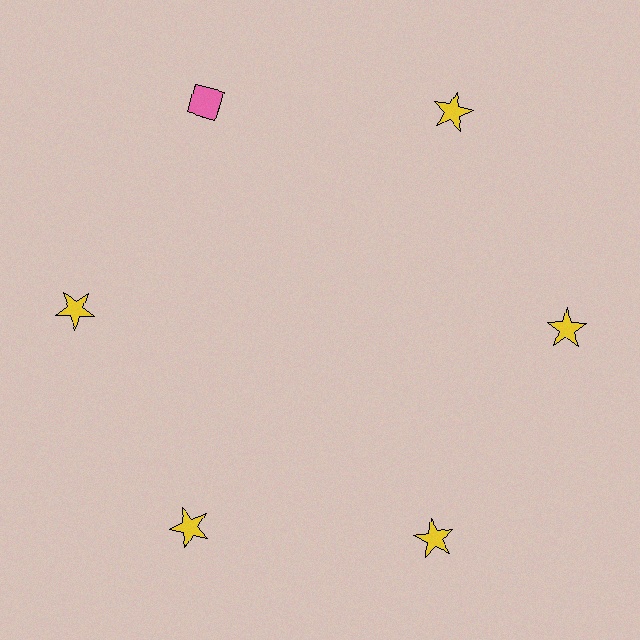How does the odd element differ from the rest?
It differs in both color (pink instead of yellow) and shape (diamond instead of star).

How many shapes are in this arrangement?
There are 6 shapes arranged in a ring pattern.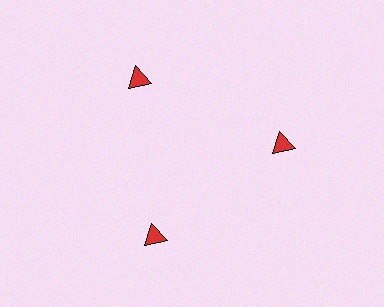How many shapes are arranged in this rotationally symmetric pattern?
There are 3 shapes, arranged in 3 groups of 1.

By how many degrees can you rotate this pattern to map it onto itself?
The pattern maps onto itself every 120 degrees of rotation.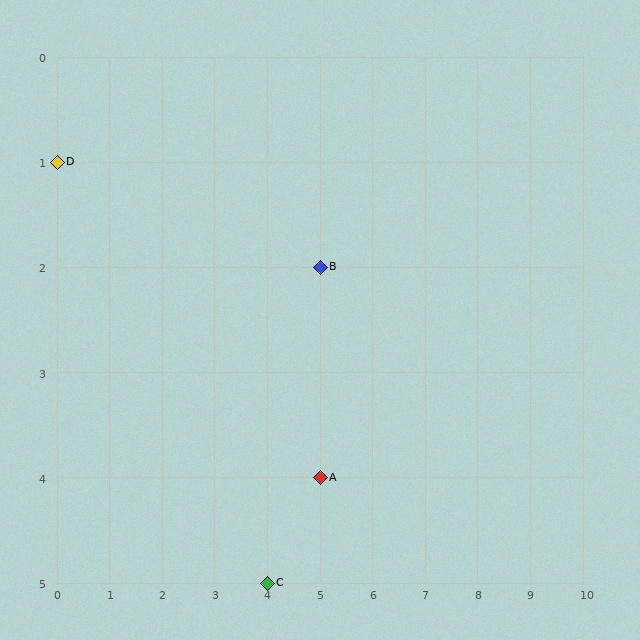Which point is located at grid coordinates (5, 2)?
Point B is at (5, 2).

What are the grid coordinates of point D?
Point D is at grid coordinates (0, 1).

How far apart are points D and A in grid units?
Points D and A are 5 columns and 3 rows apart (about 5.8 grid units diagonally).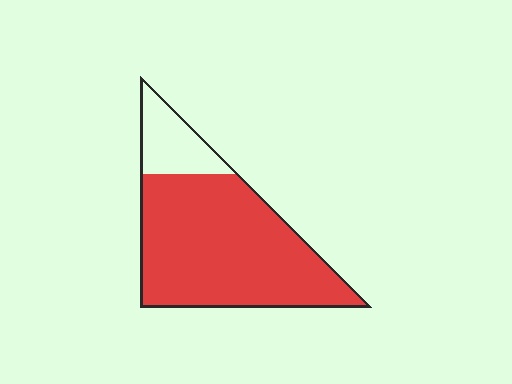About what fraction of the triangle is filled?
About five sixths (5/6).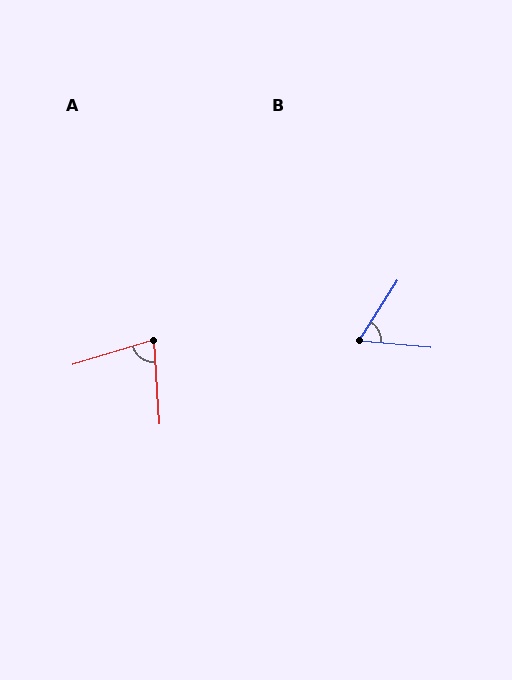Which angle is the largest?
A, at approximately 77 degrees.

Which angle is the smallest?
B, at approximately 62 degrees.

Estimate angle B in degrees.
Approximately 62 degrees.